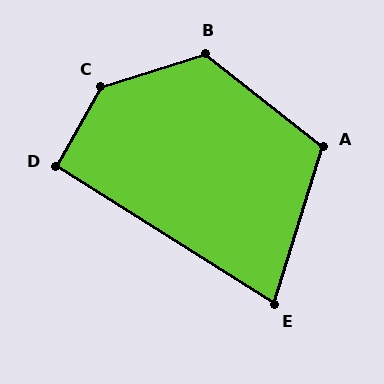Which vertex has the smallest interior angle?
E, at approximately 75 degrees.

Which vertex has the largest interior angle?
C, at approximately 137 degrees.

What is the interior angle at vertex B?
Approximately 124 degrees (obtuse).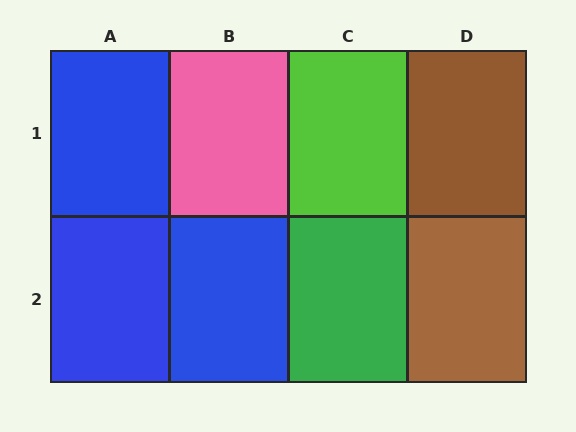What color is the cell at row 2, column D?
Brown.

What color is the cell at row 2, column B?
Blue.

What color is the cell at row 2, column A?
Blue.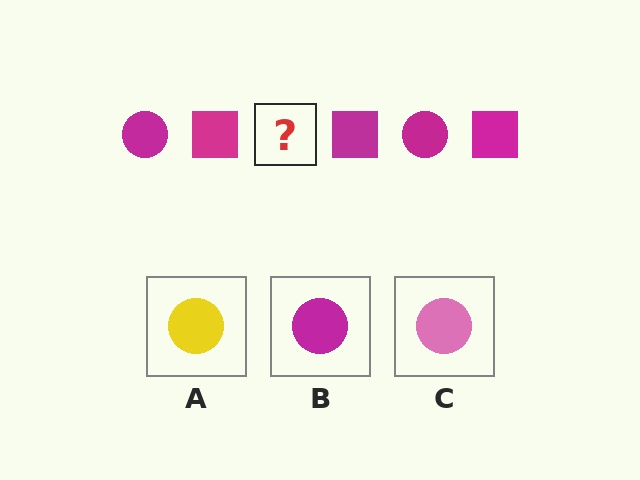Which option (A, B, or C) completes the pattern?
B.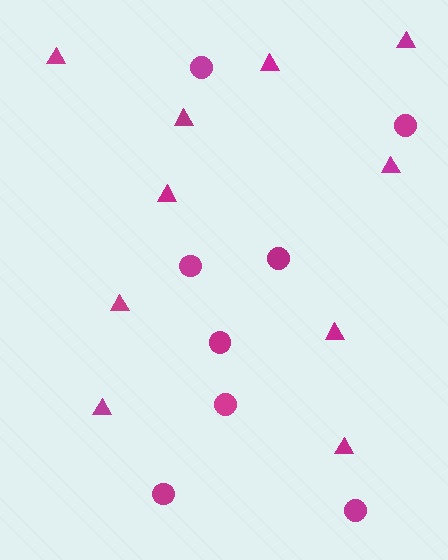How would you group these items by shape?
There are 2 groups: one group of circles (8) and one group of triangles (10).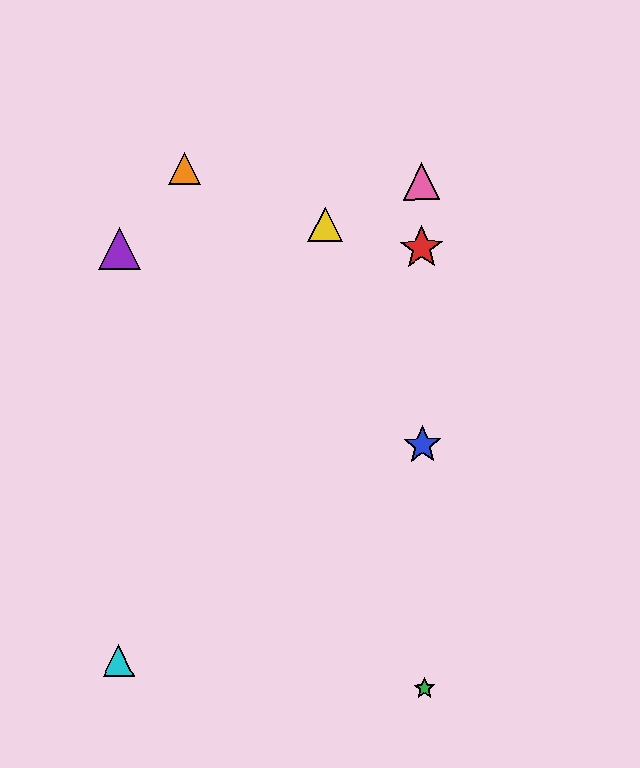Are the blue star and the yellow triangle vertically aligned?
No, the blue star is at x≈423 and the yellow triangle is at x≈325.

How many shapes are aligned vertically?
4 shapes (the red star, the blue star, the green star, the pink triangle) are aligned vertically.